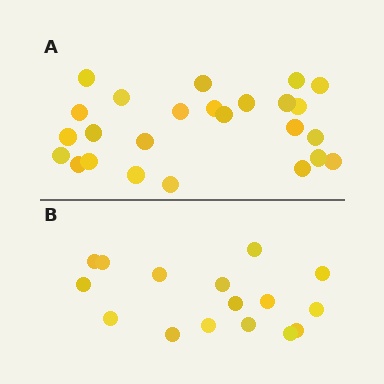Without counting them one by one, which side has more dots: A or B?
Region A (the top region) has more dots.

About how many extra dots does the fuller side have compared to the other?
Region A has roughly 8 or so more dots than region B.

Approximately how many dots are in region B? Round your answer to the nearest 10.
About 20 dots. (The exact count is 16, which rounds to 20.)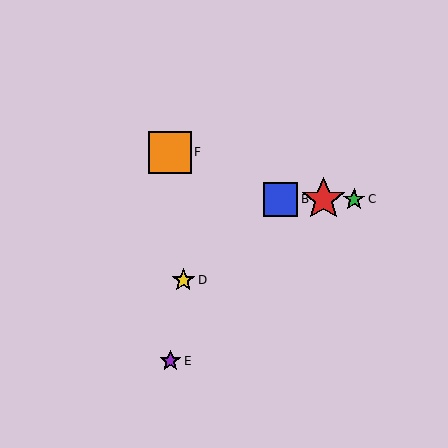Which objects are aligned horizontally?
Objects A, B, C are aligned horizontally.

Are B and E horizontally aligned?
No, B is at y≈199 and E is at y≈361.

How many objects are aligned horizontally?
3 objects (A, B, C) are aligned horizontally.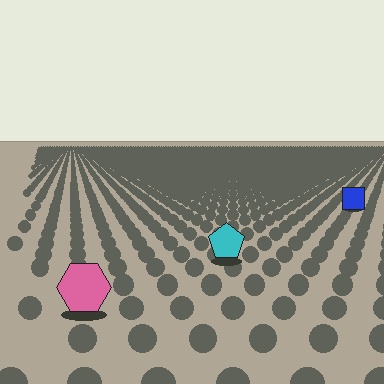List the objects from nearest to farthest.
From nearest to farthest: the pink hexagon, the cyan pentagon, the blue square.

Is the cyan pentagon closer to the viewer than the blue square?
Yes. The cyan pentagon is closer — you can tell from the texture gradient: the ground texture is coarser near it.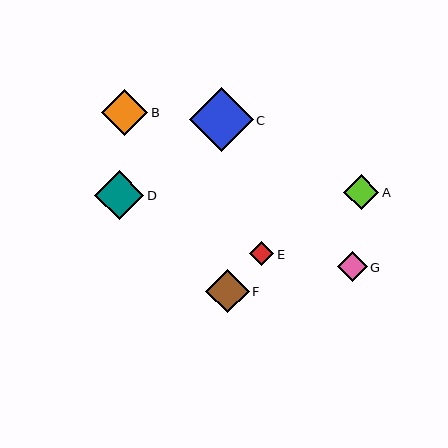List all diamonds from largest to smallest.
From largest to smallest: C, D, B, F, A, G, E.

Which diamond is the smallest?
Diamond E is the smallest with a size of approximately 25 pixels.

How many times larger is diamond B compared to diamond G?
Diamond B is approximately 1.5 times the size of diamond G.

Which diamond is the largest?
Diamond C is the largest with a size of approximately 64 pixels.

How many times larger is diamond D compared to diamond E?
Diamond D is approximately 2.0 times the size of diamond E.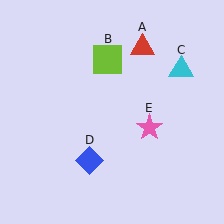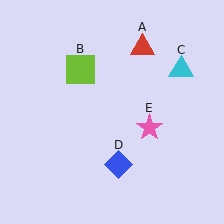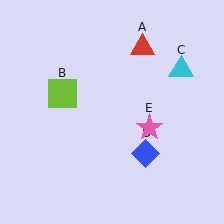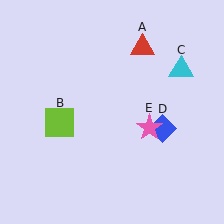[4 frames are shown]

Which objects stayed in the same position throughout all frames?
Red triangle (object A) and cyan triangle (object C) and pink star (object E) remained stationary.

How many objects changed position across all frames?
2 objects changed position: lime square (object B), blue diamond (object D).